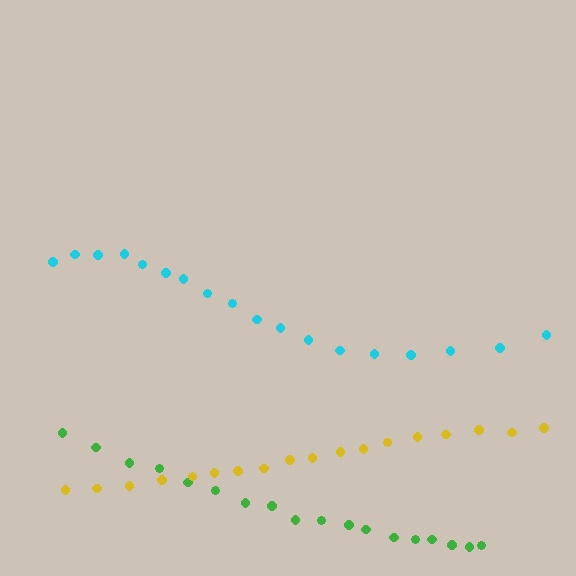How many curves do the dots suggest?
There are 3 distinct paths.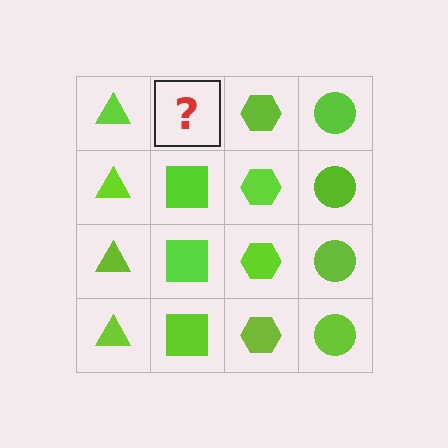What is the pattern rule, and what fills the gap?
The rule is that each column has a consistent shape. The gap should be filled with a lime square.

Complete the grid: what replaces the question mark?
The question mark should be replaced with a lime square.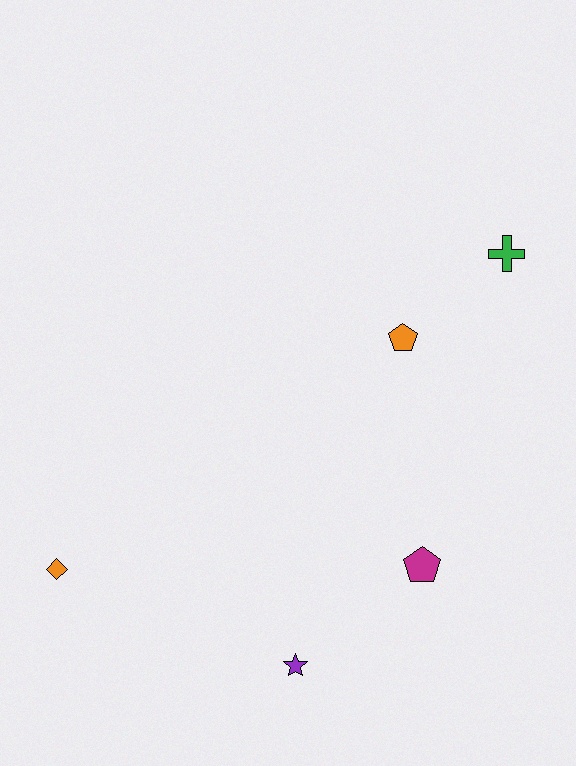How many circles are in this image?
There are no circles.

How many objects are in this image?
There are 5 objects.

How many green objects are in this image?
There is 1 green object.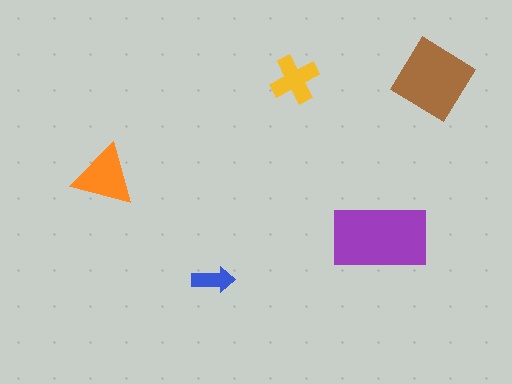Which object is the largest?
The purple rectangle.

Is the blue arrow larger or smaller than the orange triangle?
Smaller.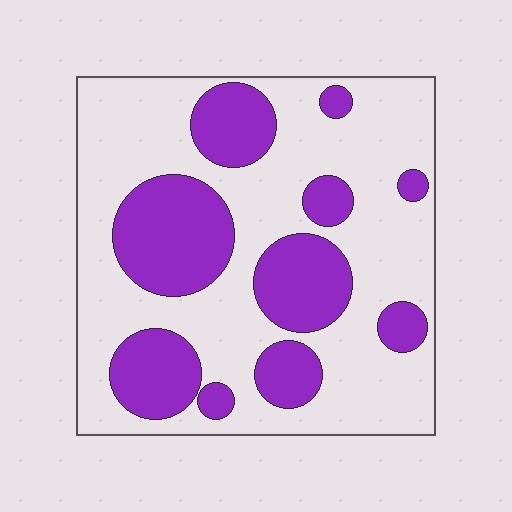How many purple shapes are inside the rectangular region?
10.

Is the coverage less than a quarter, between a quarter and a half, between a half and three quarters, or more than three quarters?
Between a quarter and a half.